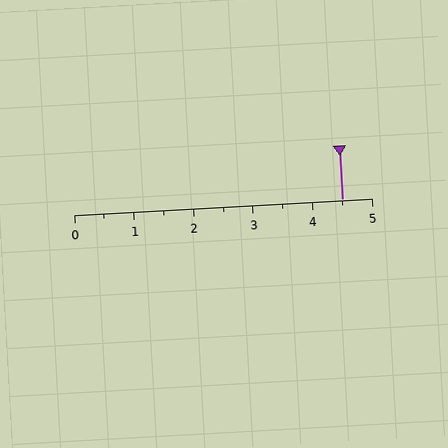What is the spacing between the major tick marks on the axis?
The major ticks are spaced 1 apart.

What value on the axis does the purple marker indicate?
The marker indicates approximately 4.5.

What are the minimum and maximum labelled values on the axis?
The axis runs from 0 to 5.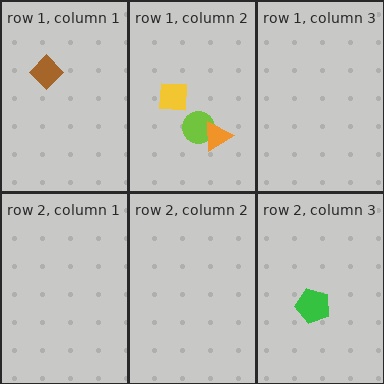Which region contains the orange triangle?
The row 1, column 2 region.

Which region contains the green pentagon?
The row 2, column 3 region.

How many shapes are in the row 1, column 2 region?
3.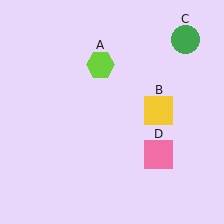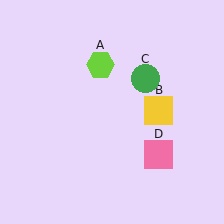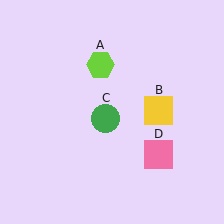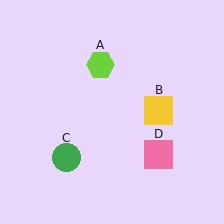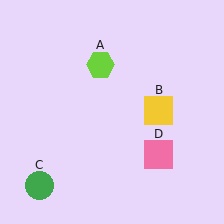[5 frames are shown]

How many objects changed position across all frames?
1 object changed position: green circle (object C).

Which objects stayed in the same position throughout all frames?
Lime hexagon (object A) and yellow square (object B) and pink square (object D) remained stationary.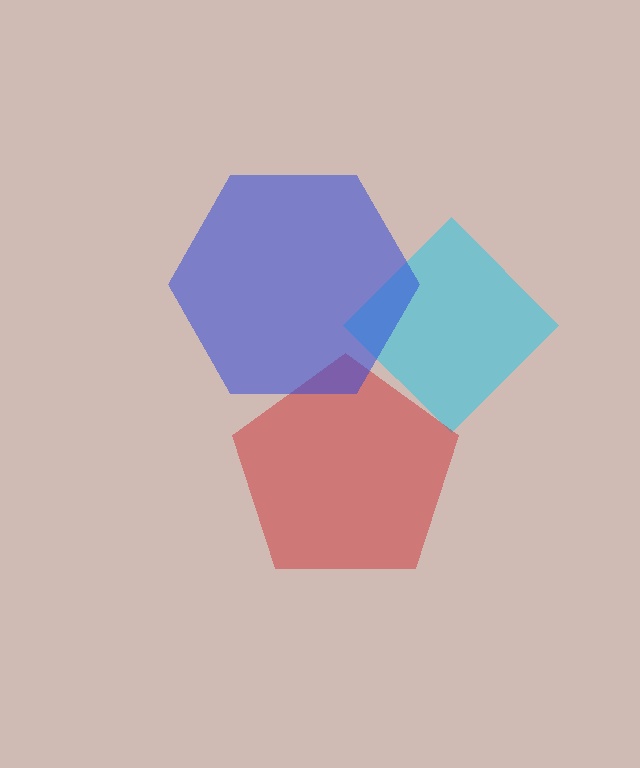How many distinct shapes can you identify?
There are 3 distinct shapes: a cyan diamond, a red pentagon, a blue hexagon.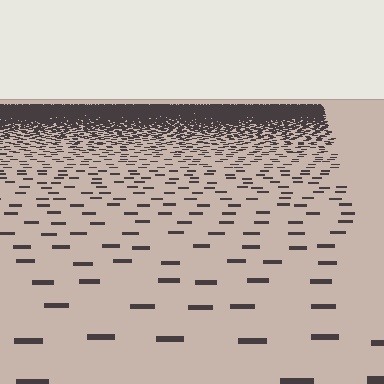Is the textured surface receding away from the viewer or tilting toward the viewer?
The surface is receding away from the viewer. Texture elements get smaller and denser toward the top.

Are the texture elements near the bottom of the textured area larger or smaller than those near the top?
Larger. Near the bottom, elements are closer to the viewer and appear at a bigger on-screen size.